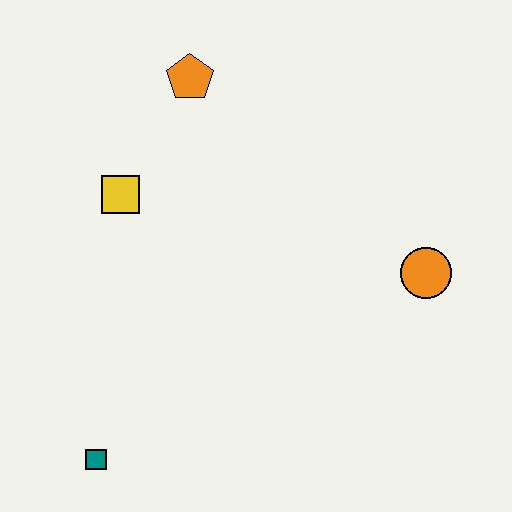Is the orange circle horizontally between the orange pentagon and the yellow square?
No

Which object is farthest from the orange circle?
The teal square is farthest from the orange circle.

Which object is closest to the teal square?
The yellow square is closest to the teal square.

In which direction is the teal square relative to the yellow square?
The teal square is below the yellow square.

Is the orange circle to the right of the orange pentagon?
Yes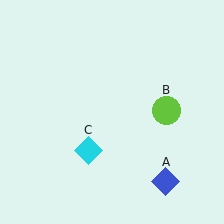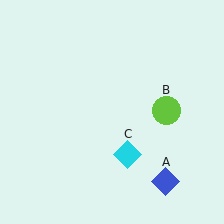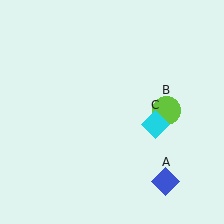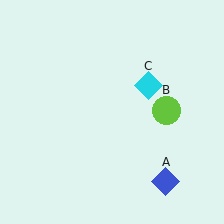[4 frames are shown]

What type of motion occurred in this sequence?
The cyan diamond (object C) rotated counterclockwise around the center of the scene.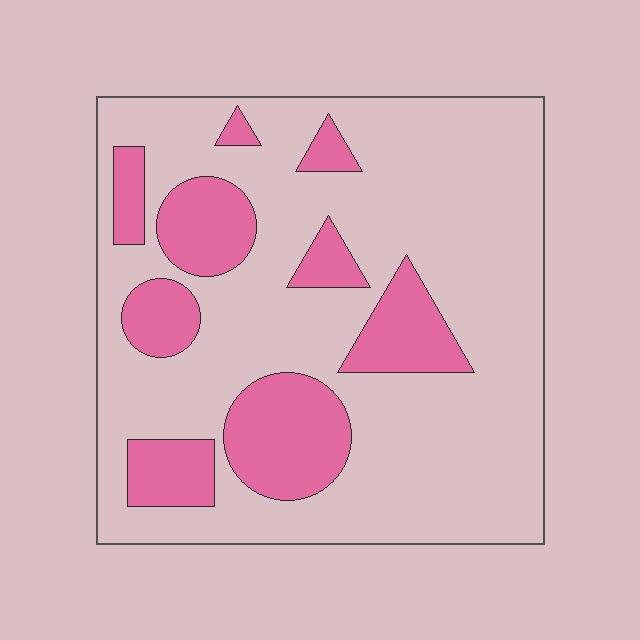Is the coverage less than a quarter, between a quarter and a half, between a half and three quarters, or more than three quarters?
Less than a quarter.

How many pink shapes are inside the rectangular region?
9.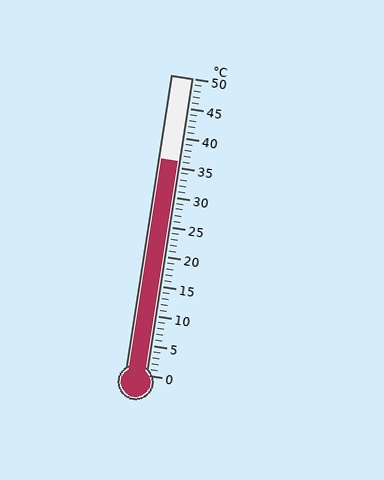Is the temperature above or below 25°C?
The temperature is above 25°C.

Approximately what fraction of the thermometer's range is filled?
The thermometer is filled to approximately 70% of its range.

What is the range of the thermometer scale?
The thermometer scale ranges from 0°C to 50°C.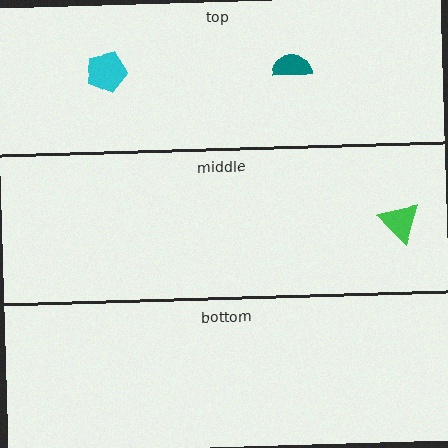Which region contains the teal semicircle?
The top region.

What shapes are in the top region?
The teal semicircle, the cyan pentagon.